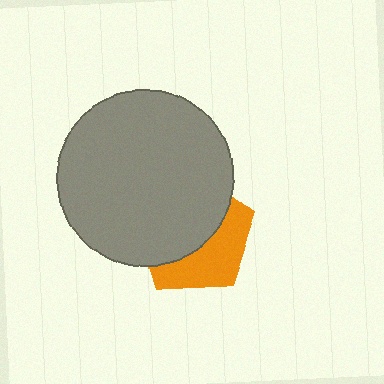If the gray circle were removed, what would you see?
You would see the complete orange pentagon.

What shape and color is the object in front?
The object in front is a gray circle.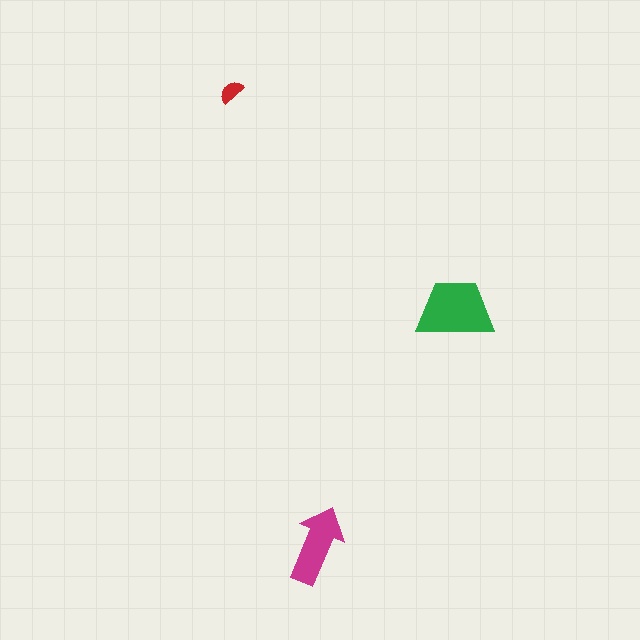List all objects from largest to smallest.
The green trapezoid, the magenta arrow, the red semicircle.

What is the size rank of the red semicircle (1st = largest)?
3rd.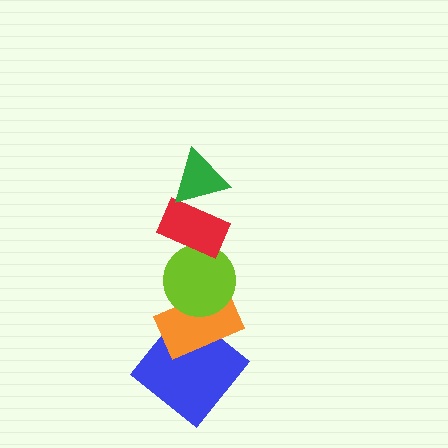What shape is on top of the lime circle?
The red rectangle is on top of the lime circle.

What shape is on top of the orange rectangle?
The lime circle is on top of the orange rectangle.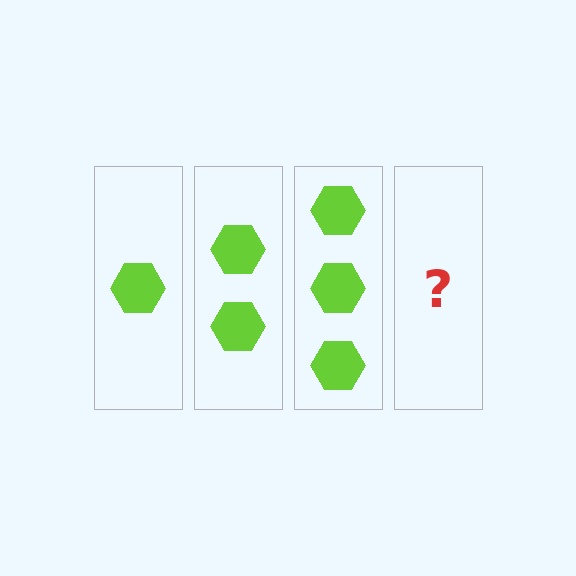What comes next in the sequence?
The next element should be 4 hexagons.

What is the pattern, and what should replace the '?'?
The pattern is that each step adds one more hexagon. The '?' should be 4 hexagons.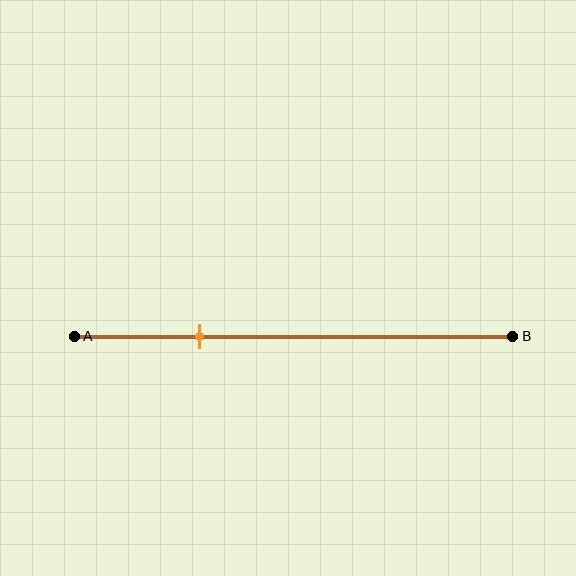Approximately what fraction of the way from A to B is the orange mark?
The orange mark is approximately 30% of the way from A to B.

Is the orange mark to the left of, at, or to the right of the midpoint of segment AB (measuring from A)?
The orange mark is to the left of the midpoint of segment AB.